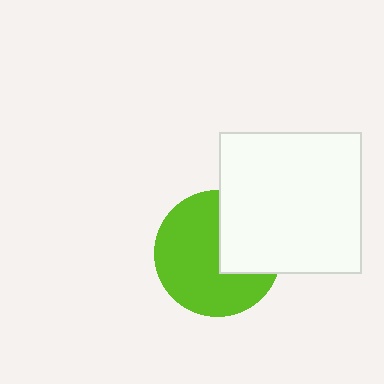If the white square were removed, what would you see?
You would see the complete lime circle.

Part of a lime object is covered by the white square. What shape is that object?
It is a circle.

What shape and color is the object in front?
The object in front is a white square.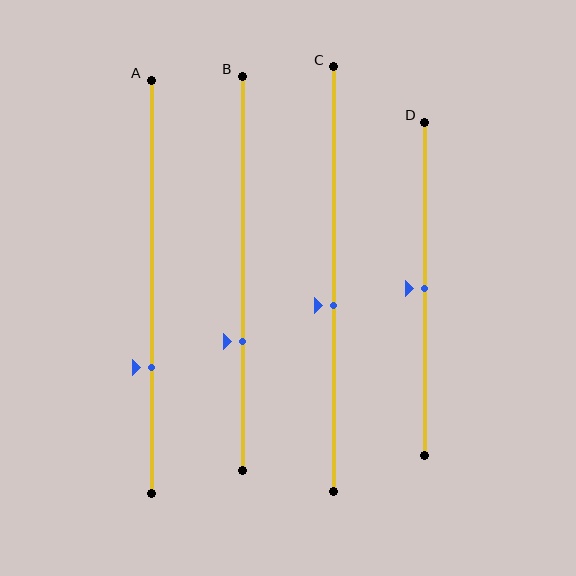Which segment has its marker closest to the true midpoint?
Segment D has its marker closest to the true midpoint.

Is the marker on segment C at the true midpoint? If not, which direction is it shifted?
No, the marker on segment C is shifted downward by about 6% of the segment length.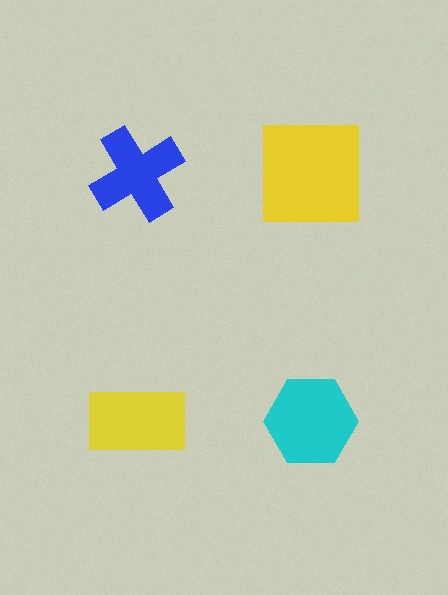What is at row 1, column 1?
A blue cross.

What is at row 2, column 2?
A cyan hexagon.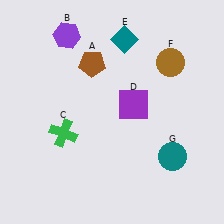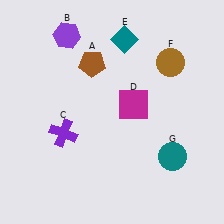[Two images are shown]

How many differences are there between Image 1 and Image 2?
There are 2 differences between the two images.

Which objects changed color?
C changed from green to purple. D changed from purple to magenta.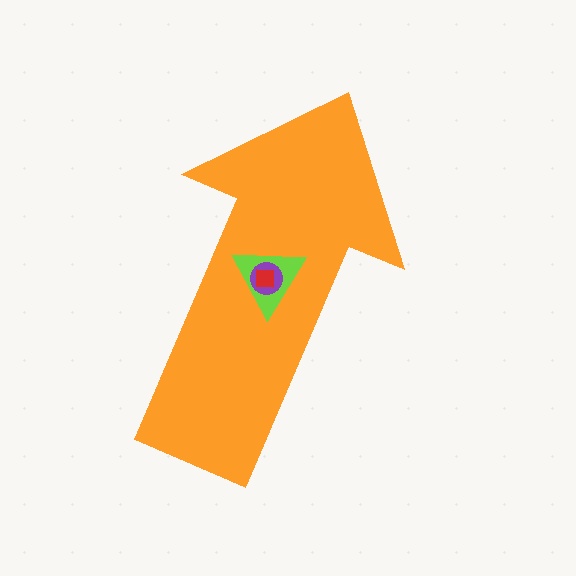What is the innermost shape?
The red square.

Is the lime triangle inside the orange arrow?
Yes.